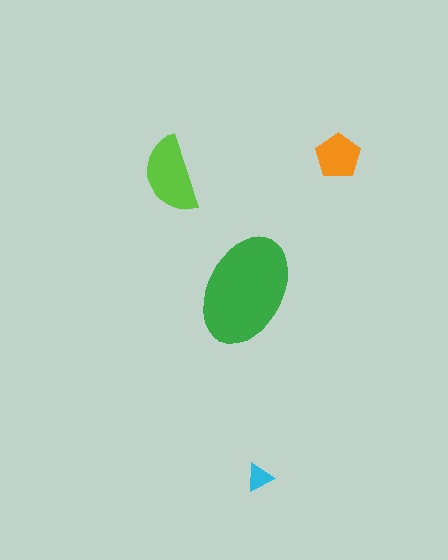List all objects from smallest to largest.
The cyan triangle, the orange pentagon, the lime semicircle, the green ellipse.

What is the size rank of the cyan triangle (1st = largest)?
4th.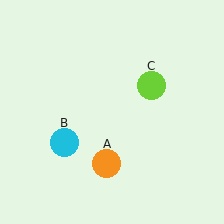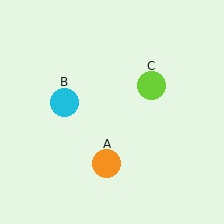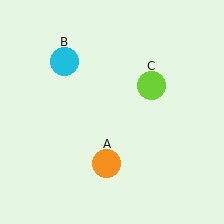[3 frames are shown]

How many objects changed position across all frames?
1 object changed position: cyan circle (object B).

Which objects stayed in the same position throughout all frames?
Orange circle (object A) and lime circle (object C) remained stationary.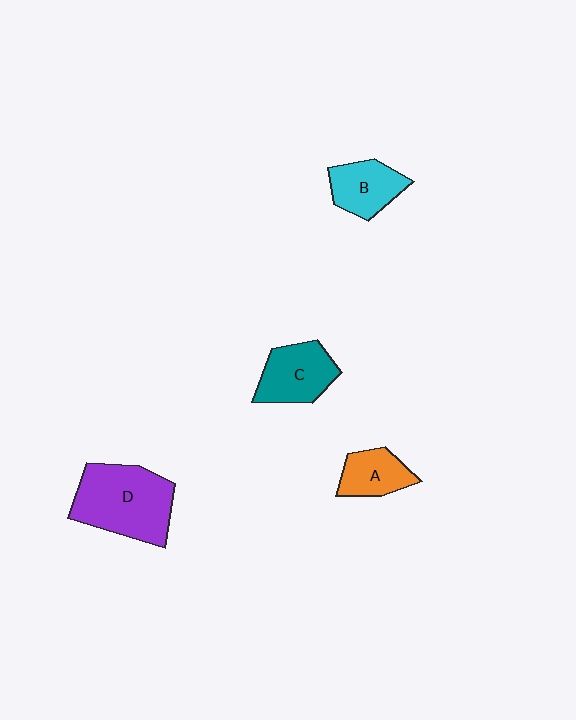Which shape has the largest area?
Shape D (purple).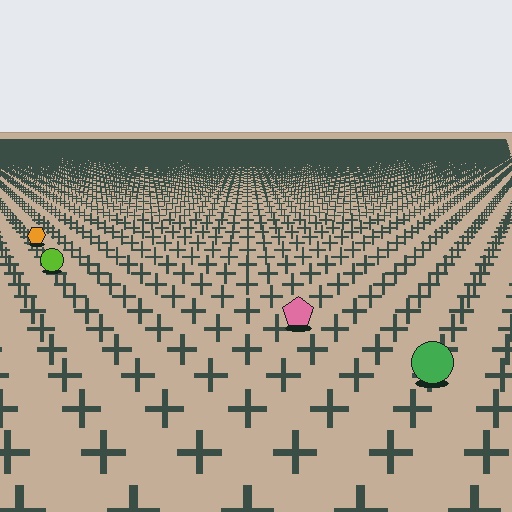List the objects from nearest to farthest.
From nearest to farthest: the green circle, the pink pentagon, the lime circle, the orange hexagon.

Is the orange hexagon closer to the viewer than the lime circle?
No. The lime circle is closer — you can tell from the texture gradient: the ground texture is coarser near it.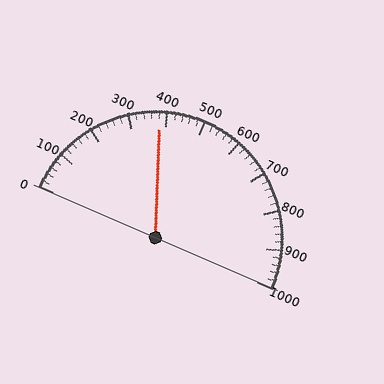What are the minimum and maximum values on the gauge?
The gauge ranges from 0 to 1000.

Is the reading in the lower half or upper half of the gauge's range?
The reading is in the lower half of the range (0 to 1000).